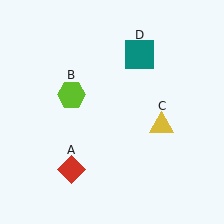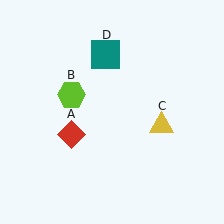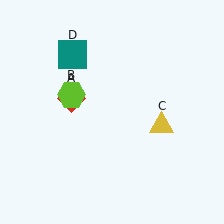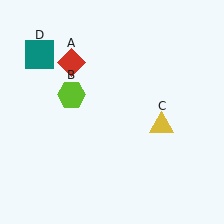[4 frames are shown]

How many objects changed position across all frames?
2 objects changed position: red diamond (object A), teal square (object D).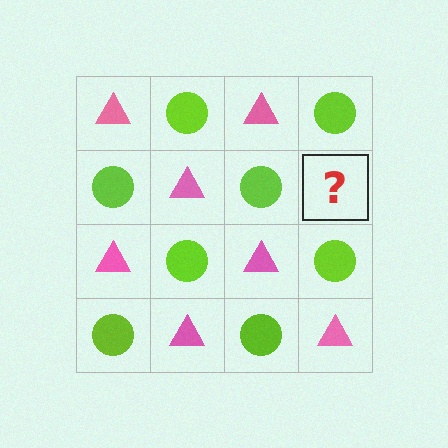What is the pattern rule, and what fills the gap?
The rule is that it alternates pink triangle and lime circle in a checkerboard pattern. The gap should be filled with a pink triangle.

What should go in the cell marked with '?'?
The missing cell should contain a pink triangle.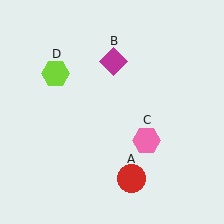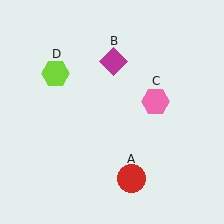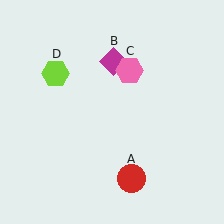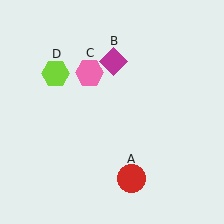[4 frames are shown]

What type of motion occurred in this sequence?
The pink hexagon (object C) rotated counterclockwise around the center of the scene.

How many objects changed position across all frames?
1 object changed position: pink hexagon (object C).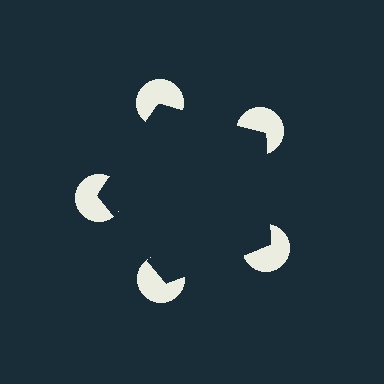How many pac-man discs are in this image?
There are 5 — one at each vertex of the illusory pentagon.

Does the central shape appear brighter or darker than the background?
It typically appears slightly darker than the background, even though no actual brightness change is drawn.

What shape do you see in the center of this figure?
An illusory pentagon — its edges are inferred from the aligned wedge cuts in the pac-man discs, not physically drawn.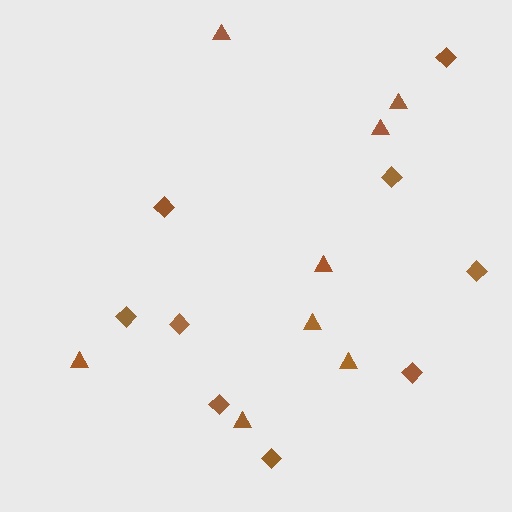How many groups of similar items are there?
There are 2 groups: one group of diamonds (9) and one group of triangles (8).